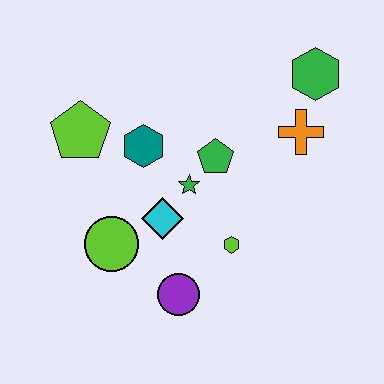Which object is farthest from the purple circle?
The green hexagon is farthest from the purple circle.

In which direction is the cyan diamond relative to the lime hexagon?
The cyan diamond is to the left of the lime hexagon.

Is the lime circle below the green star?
Yes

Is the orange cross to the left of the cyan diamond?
No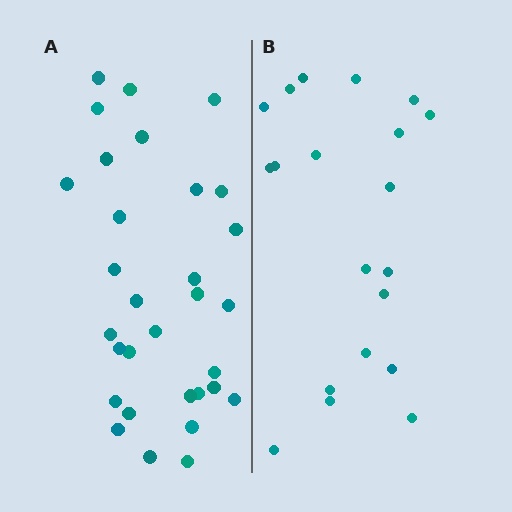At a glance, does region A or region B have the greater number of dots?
Region A (the left region) has more dots.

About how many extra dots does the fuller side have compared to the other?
Region A has roughly 12 or so more dots than region B.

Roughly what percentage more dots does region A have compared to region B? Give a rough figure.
About 55% more.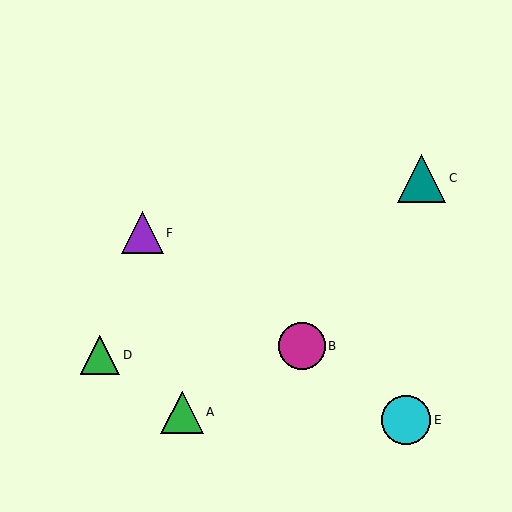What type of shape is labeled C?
Shape C is a teal triangle.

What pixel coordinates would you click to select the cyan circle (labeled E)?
Click at (406, 420) to select the cyan circle E.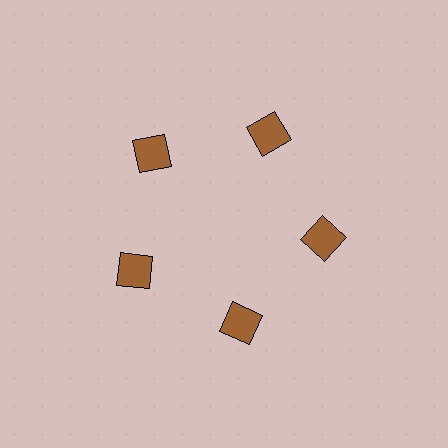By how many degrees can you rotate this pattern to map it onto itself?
The pattern maps onto itself every 72 degrees of rotation.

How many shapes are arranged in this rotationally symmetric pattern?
There are 5 shapes, arranged in 5 groups of 1.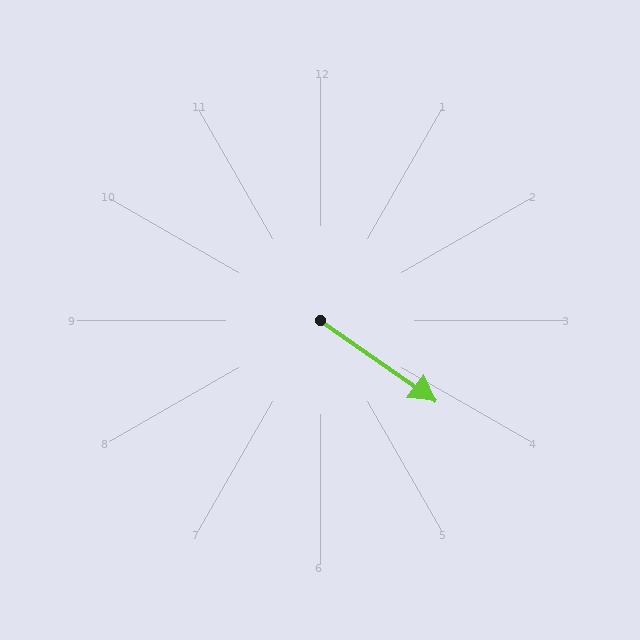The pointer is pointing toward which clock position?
Roughly 4 o'clock.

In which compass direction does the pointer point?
Southeast.